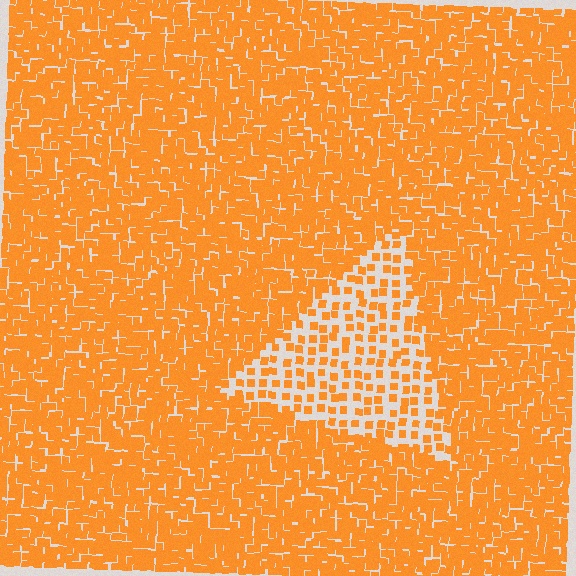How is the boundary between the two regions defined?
The boundary is defined by a change in element density (approximately 2.5x ratio). All elements are the same color, size, and shape.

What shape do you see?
I see a triangle.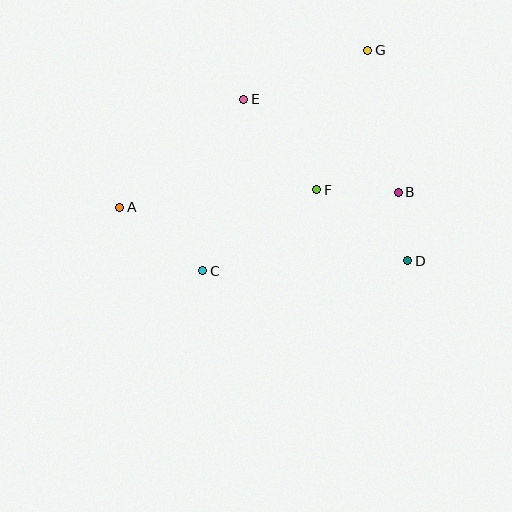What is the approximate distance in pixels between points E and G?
The distance between E and G is approximately 133 pixels.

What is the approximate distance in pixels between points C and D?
The distance between C and D is approximately 205 pixels.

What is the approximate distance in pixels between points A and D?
The distance between A and D is approximately 293 pixels.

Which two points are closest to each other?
Points B and D are closest to each other.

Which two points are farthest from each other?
Points A and G are farthest from each other.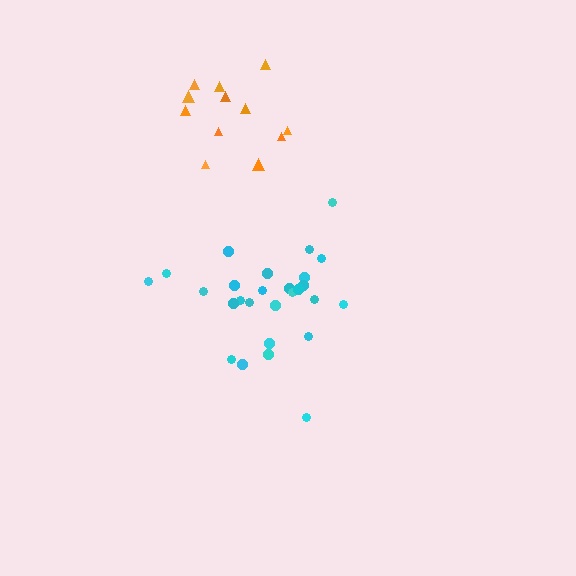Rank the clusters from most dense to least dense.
cyan, orange.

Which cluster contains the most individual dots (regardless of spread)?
Cyan (27).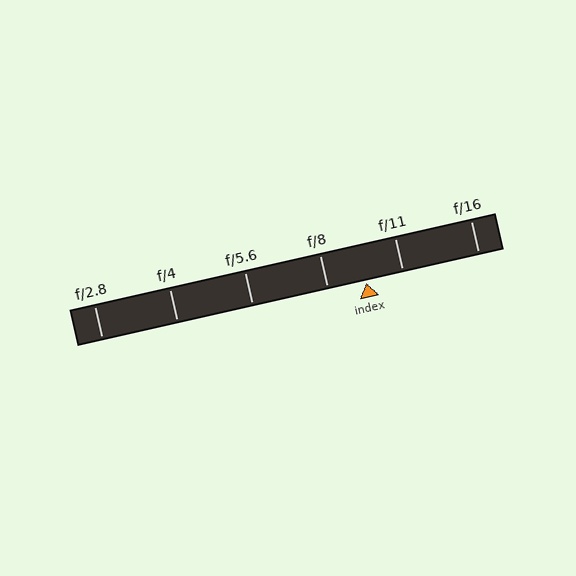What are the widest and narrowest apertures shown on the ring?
The widest aperture shown is f/2.8 and the narrowest is f/16.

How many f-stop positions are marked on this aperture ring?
There are 6 f-stop positions marked.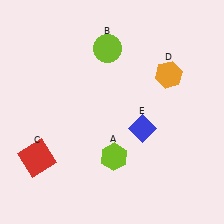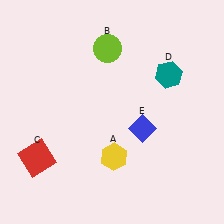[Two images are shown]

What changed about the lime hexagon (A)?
In Image 1, A is lime. In Image 2, it changed to yellow.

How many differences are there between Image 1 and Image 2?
There are 2 differences between the two images.